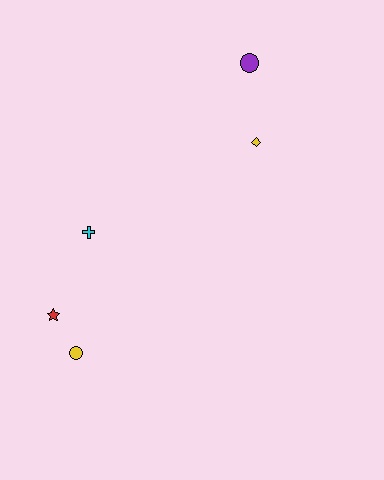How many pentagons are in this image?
There are no pentagons.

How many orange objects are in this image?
There are no orange objects.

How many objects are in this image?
There are 5 objects.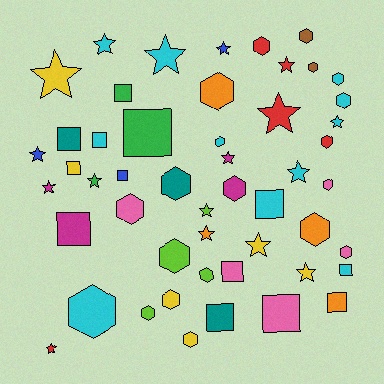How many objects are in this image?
There are 50 objects.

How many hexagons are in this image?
There are 20 hexagons.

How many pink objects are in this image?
There are 5 pink objects.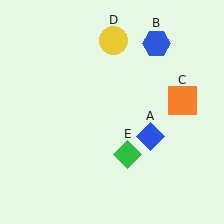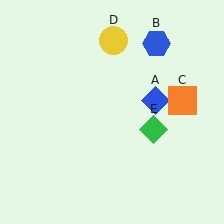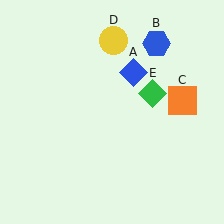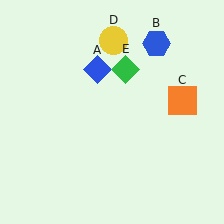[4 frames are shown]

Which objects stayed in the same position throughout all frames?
Blue hexagon (object B) and orange square (object C) and yellow circle (object D) remained stationary.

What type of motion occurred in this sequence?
The blue diamond (object A), green diamond (object E) rotated counterclockwise around the center of the scene.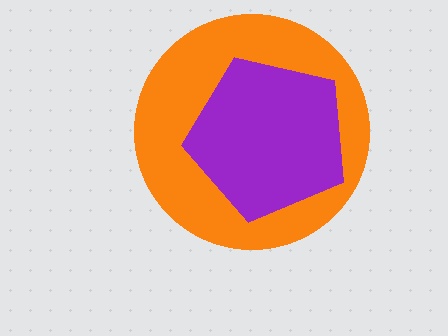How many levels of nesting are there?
2.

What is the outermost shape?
The orange circle.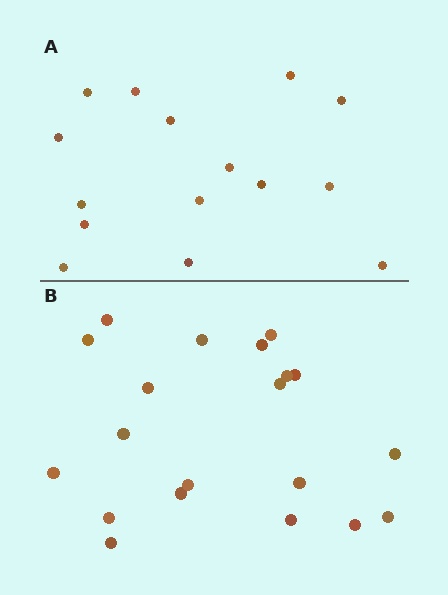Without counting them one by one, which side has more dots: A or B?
Region B (the bottom region) has more dots.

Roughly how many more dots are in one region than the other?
Region B has about 5 more dots than region A.